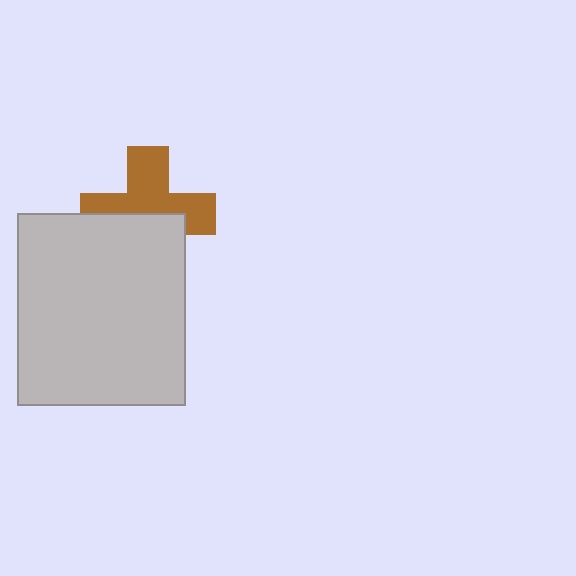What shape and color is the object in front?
The object in front is a light gray rectangle.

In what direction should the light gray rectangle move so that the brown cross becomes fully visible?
The light gray rectangle should move down. That is the shortest direction to clear the overlap and leave the brown cross fully visible.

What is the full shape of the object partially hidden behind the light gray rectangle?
The partially hidden object is a brown cross.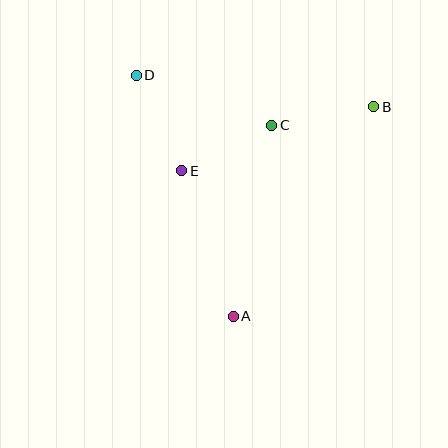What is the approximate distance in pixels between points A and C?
The distance between A and C is approximately 195 pixels.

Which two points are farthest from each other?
Points A and D are farthest from each other.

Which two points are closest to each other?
Points C and E are closest to each other.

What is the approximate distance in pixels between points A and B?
The distance between A and B is approximately 252 pixels.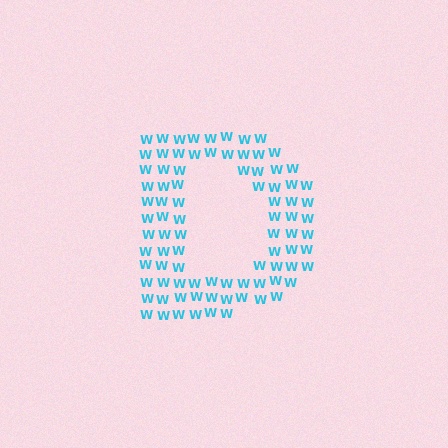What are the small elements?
The small elements are letter W's.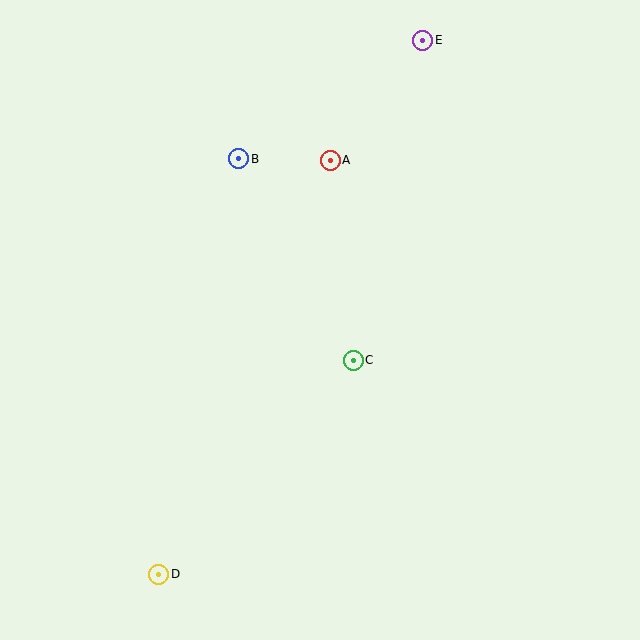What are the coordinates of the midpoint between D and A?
The midpoint between D and A is at (244, 367).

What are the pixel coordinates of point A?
Point A is at (330, 160).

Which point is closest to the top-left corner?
Point B is closest to the top-left corner.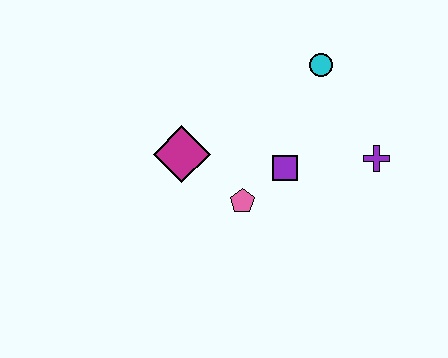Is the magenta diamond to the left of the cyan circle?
Yes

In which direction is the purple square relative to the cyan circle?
The purple square is below the cyan circle.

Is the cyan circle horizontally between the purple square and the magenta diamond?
No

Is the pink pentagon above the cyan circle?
No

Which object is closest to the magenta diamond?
The pink pentagon is closest to the magenta diamond.